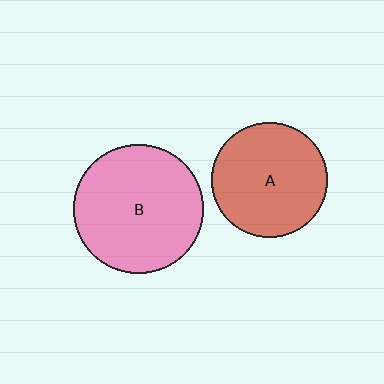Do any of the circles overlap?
No, none of the circles overlap.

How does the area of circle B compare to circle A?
Approximately 1.3 times.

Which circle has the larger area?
Circle B (pink).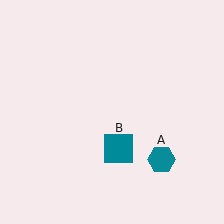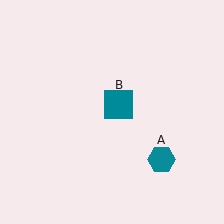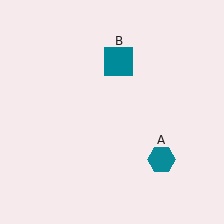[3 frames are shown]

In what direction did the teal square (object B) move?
The teal square (object B) moved up.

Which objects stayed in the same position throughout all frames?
Teal hexagon (object A) remained stationary.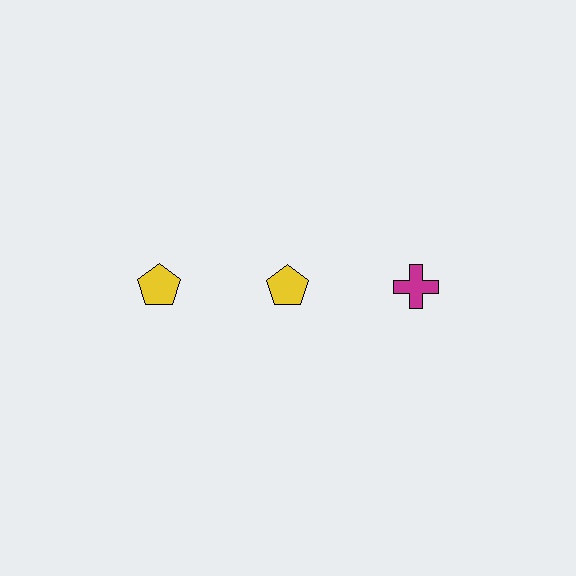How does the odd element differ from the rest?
It differs in both color (magenta instead of yellow) and shape (cross instead of pentagon).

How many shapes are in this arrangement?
There are 3 shapes arranged in a grid pattern.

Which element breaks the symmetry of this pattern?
The magenta cross in the top row, center column breaks the symmetry. All other shapes are yellow pentagons.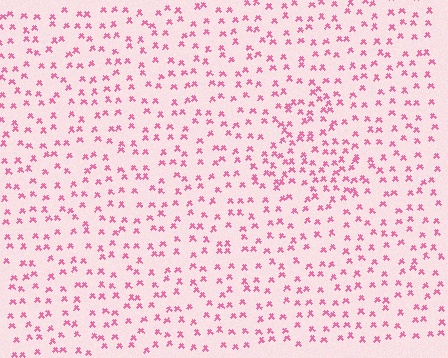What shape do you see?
I see a triangle.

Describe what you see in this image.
The image contains small pink elements arranged at two different densities. A triangle-shaped region is visible where the elements are more densely packed than the surrounding area.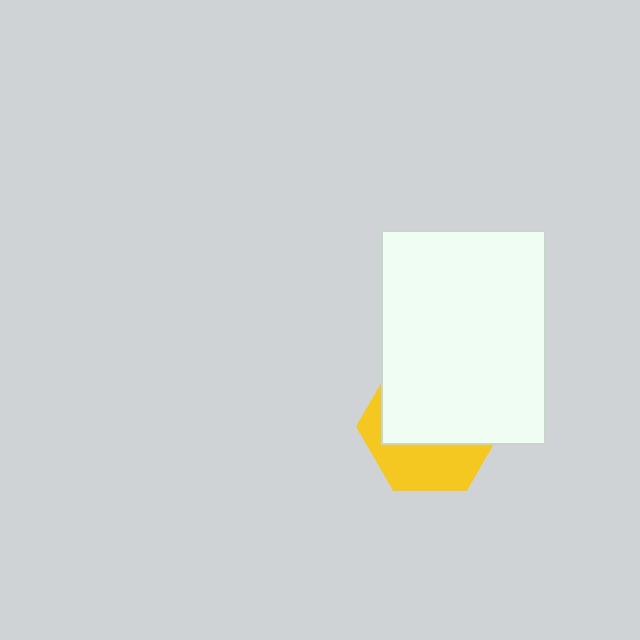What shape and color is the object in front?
The object in front is a white rectangle.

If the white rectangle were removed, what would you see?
You would see the complete yellow hexagon.